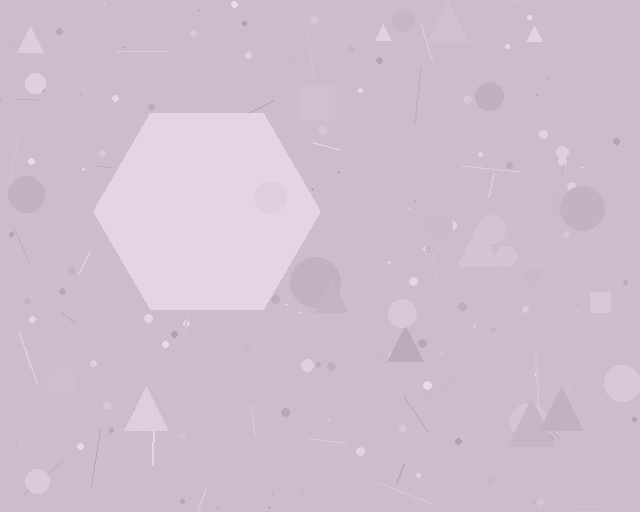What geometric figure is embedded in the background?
A hexagon is embedded in the background.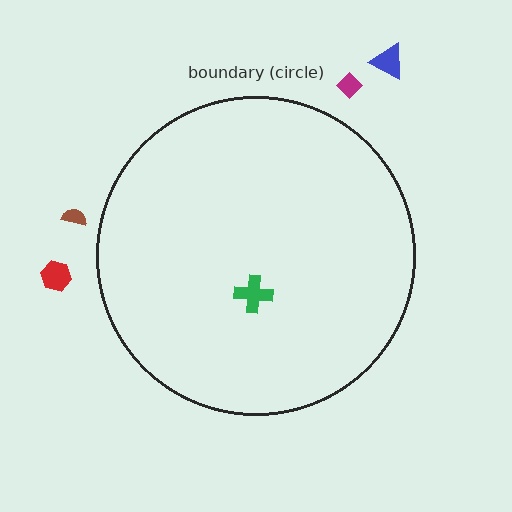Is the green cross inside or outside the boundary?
Inside.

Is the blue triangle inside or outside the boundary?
Outside.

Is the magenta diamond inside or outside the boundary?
Outside.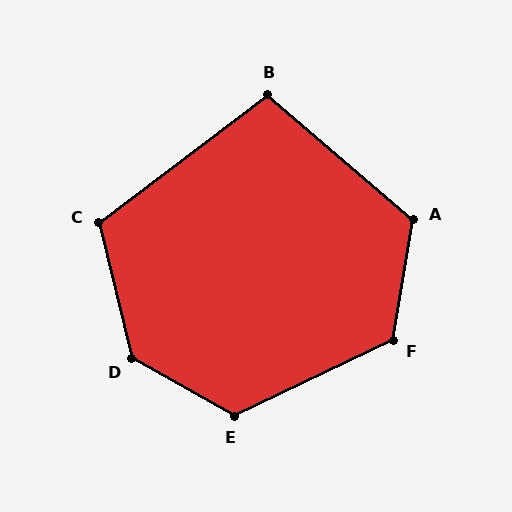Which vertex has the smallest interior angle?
B, at approximately 102 degrees.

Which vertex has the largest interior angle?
D, at approximately 133 degrees.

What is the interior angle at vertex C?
Approximately 113 degrees (obtuse).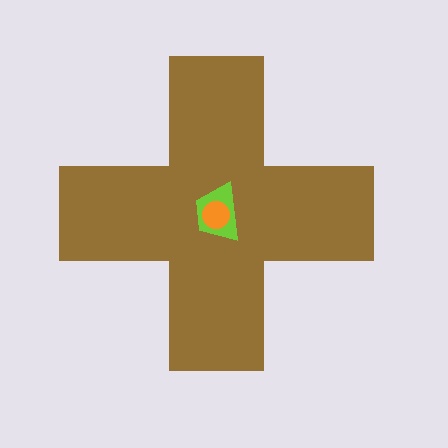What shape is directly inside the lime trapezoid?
The orange circle.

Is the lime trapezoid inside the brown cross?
Yes.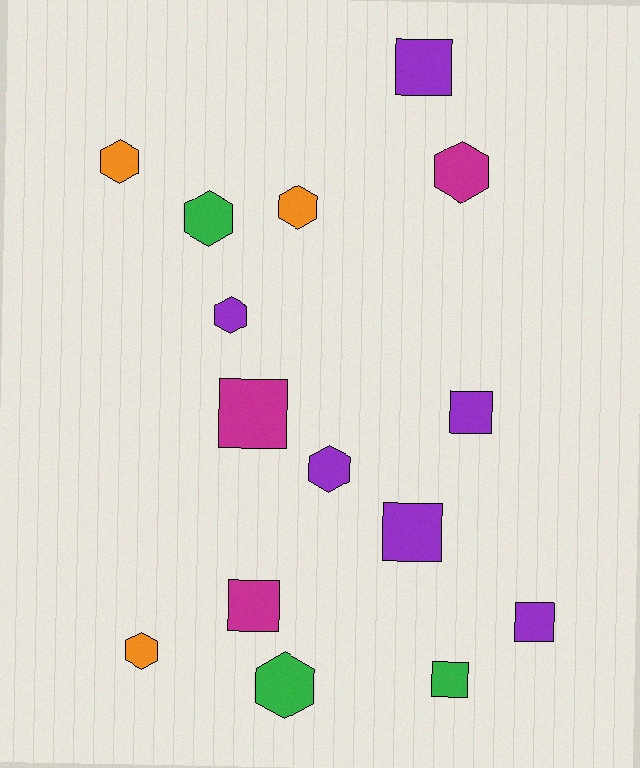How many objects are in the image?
There are 15 objects.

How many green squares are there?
There is 1 green square.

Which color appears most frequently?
Purple, with 6 objects.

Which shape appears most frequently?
Hexagon, with 8 objects.